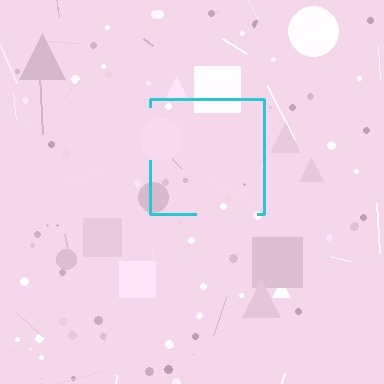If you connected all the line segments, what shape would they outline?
They would outline a square.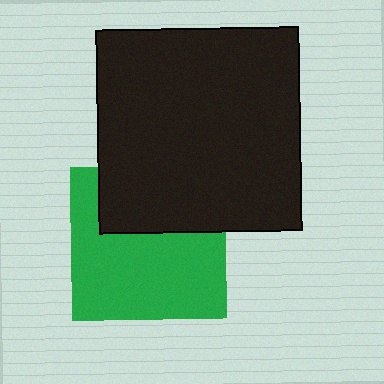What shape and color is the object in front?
The object in front is a black square.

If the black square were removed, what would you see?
You would see the complete green square.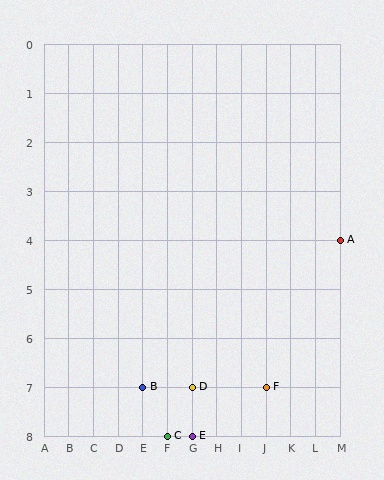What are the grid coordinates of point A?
Point A is at grid coordinates (M, 4).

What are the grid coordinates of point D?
Point D is at grid coordinates (G, 7).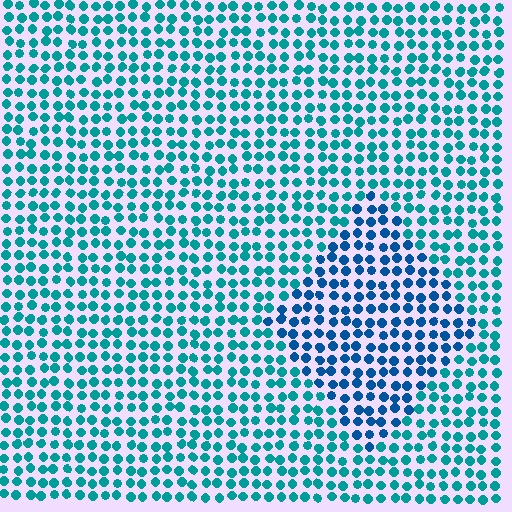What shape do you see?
I see a diamond.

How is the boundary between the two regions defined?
The boundary is defined purely by a slight shift in hue (about 30 degrees). Spacing, size, and orientation are identical on both sides.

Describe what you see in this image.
The image is filled with small teal elements in a uniform arrangement. A diamond-shaped region is visible where the elements are tinted to a slightly different hue, forming a subtle color boundary.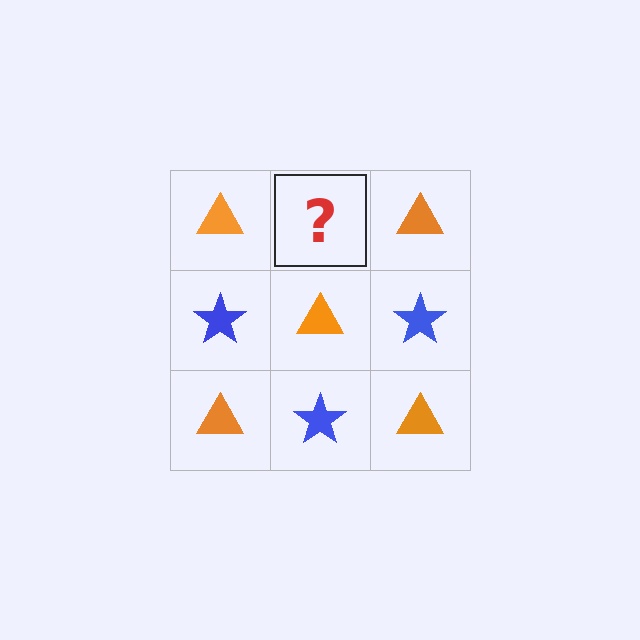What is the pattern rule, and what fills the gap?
The rule is that it alternates orange triangle and blue star in a checkerboard pattern. The gap should be filled with a blue star.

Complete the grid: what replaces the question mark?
The question mark should be replaced with a blue star.